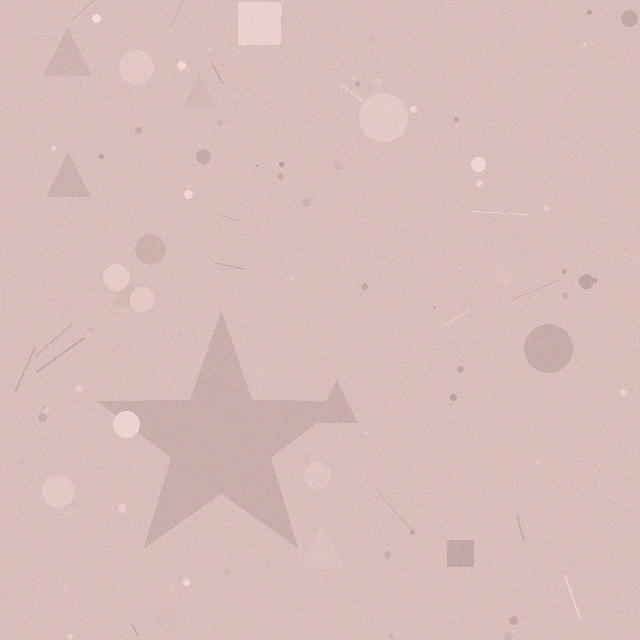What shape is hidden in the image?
A star is hidden in the image.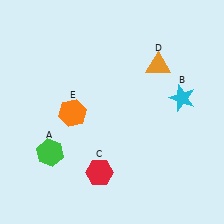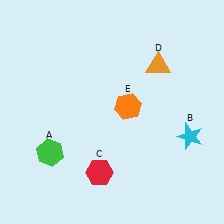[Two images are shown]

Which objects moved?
The objects that moved are: the cyan star (B), the orange hexagon (E).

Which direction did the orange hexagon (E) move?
The orange hexagon (E) moved right.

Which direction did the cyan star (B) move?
The cyan star (B) moved down.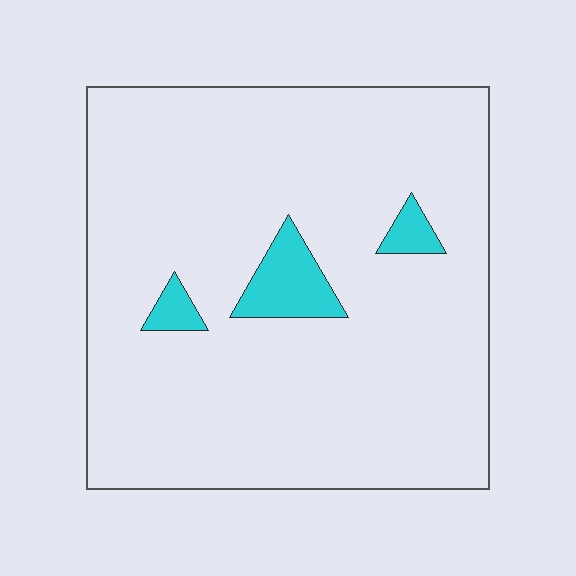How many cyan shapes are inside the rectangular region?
3.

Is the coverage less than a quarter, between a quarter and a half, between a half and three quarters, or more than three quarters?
Less than a quarter.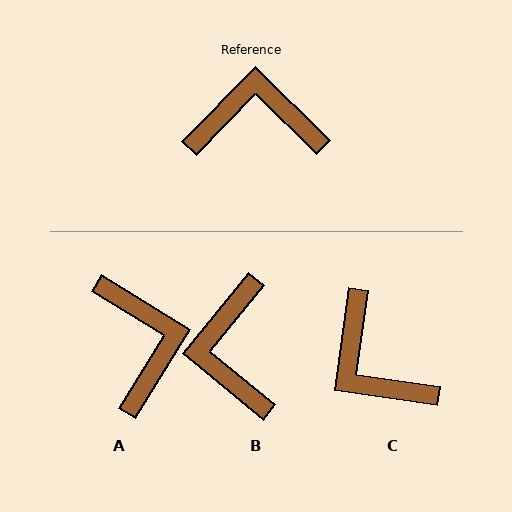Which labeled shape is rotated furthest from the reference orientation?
C, about 126 degrees away.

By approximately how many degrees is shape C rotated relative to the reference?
Approximately 126 degrees counter-clockwise.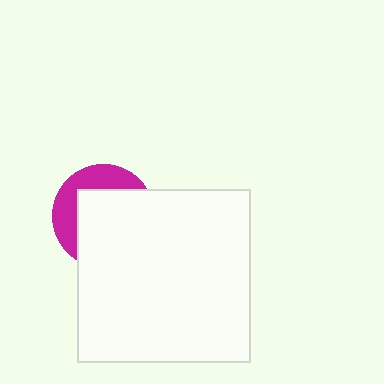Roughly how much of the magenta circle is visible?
A small part of it is visible (roughly 36%).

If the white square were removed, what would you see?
You would see the complete magenta circle.